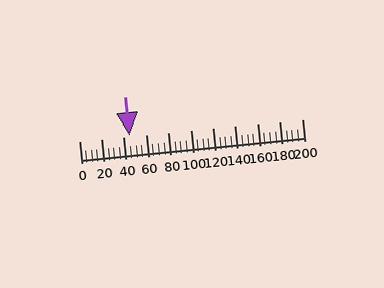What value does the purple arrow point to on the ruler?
The purple arrow points to approximately 45.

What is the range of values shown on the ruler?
The ruler shows values from 0 to 200.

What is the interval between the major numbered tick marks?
The major tick marks are spaced 20 units apart.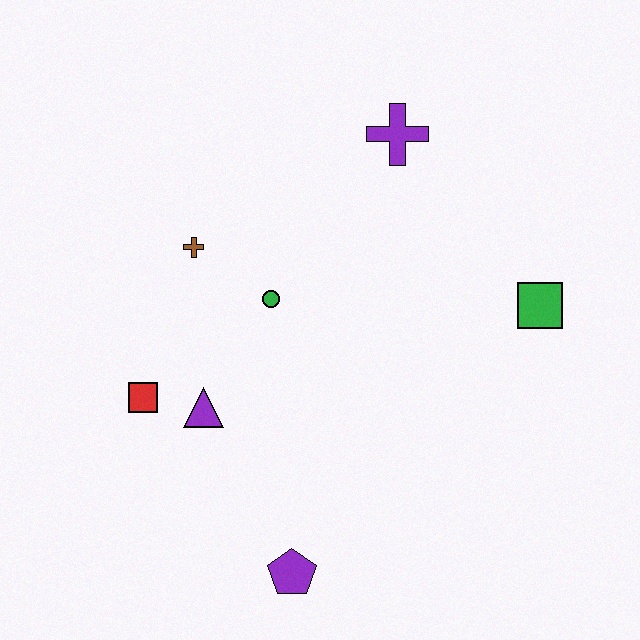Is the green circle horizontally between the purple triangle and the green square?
Yes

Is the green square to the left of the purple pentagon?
No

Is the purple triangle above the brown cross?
No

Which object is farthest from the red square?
The green square is farthest from the red square.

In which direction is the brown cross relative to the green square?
The brown cross is to the left of the green square.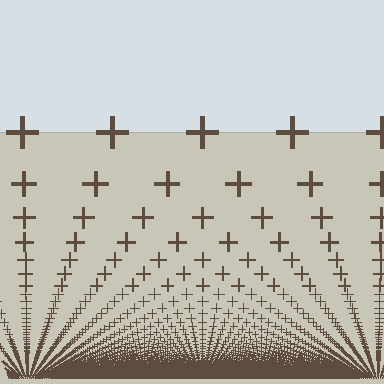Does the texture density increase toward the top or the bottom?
Density increases toward the bottom.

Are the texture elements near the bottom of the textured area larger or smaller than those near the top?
Smaller. The gradient is inverted — elements near the bottom are smaller and denser.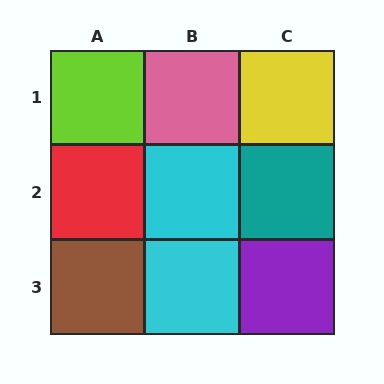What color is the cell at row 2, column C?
Teal.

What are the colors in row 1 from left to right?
Lime, pink, yellow.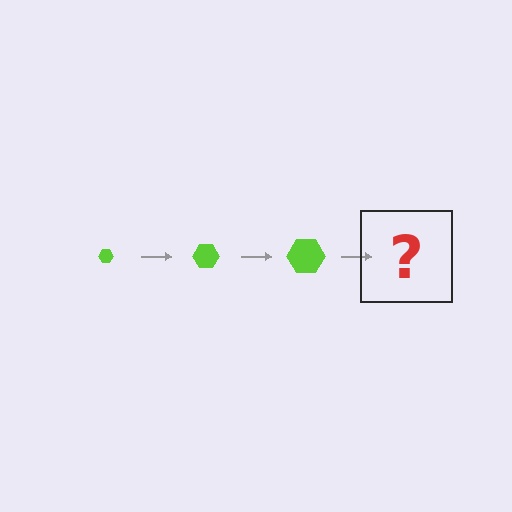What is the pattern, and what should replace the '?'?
The pattern is that the hexagon gets progressively larger each step. The '?' should be a lime hexagon, larger than the previous one.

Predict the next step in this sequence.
The next step is a lime hexagon, larger than the previous one.